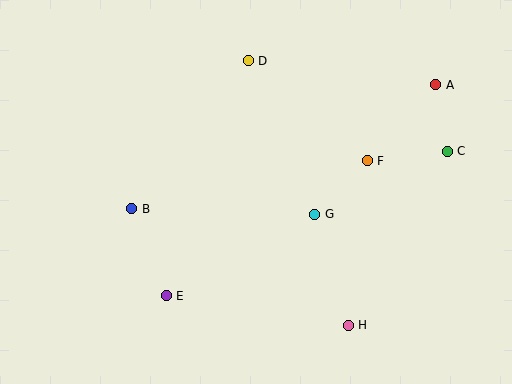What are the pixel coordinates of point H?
Point H is at (348, 325).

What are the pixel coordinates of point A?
Point A is at (436, 85).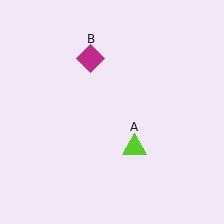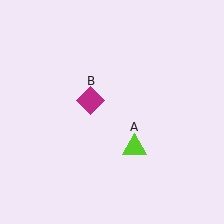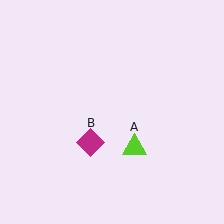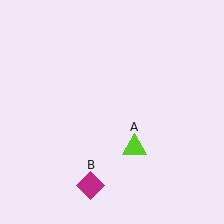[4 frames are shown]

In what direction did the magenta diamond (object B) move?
The magenta diamond (object B) moved down.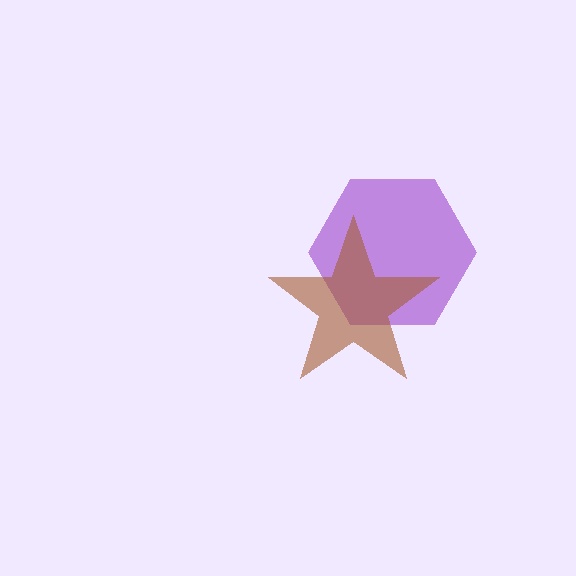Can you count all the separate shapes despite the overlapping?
Yes, there are 2 separate shapes.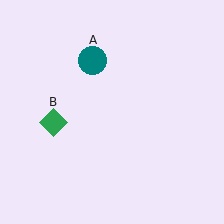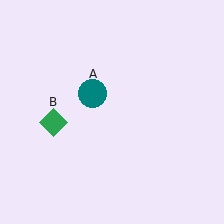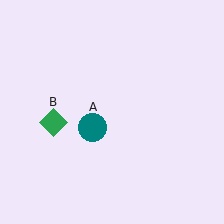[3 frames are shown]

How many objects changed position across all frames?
1 object changed position: teal circle (object A).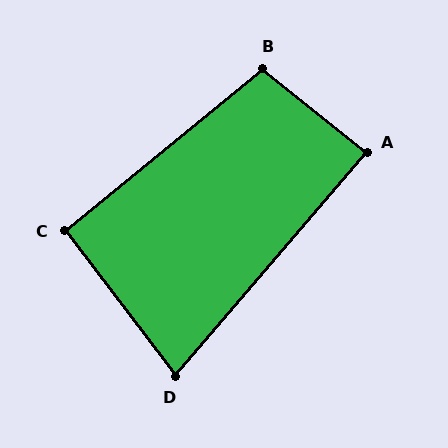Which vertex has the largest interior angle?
B, at approximately 102 degrees.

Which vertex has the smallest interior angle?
D, at approximately 78 degrees.